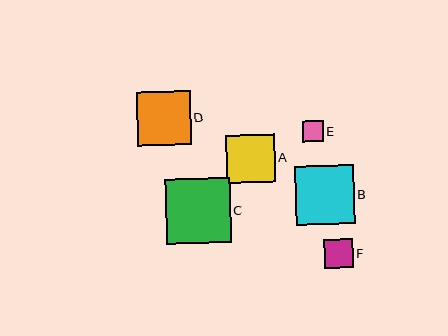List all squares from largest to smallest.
From largest to smallest: C, B, D, A, F, E.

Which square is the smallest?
Square E is the smallest with a size of approximately 21 pixels.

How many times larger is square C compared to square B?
Square C is approximately 1.1 times the size of square B.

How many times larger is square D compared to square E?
Square D is approximately 2.6 times the size of square E.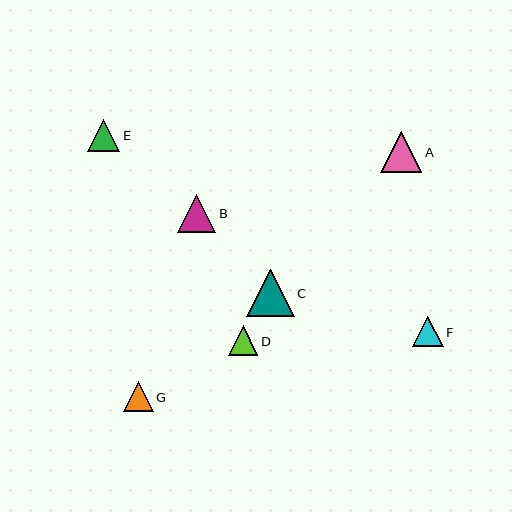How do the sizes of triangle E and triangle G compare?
Triangle E and triangle G are approximately the same size.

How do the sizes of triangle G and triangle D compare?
Triangle G and triangle D are approximately the same size.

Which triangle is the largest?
Triangle C is the largest with a size of approximately 47 pixels.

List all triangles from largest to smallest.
From largest to smallest: C, A, B, E, F, G, D.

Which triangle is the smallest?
Triangle D is the smallest with a size of approximately 30 pixels.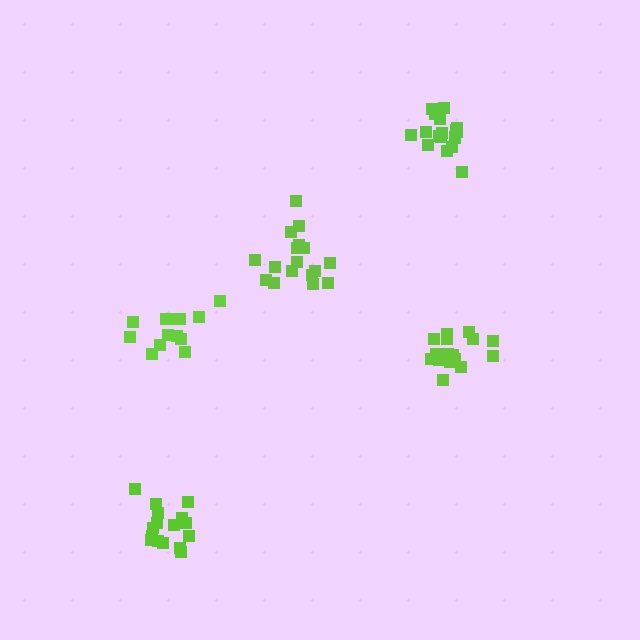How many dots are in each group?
Group 1: 16 dots, Group 2: 16 dots, Group 3: 19 dots, Group 4: 13 dots, Group 5: 17 dots (81 total).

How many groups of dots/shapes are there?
There are 5 groups.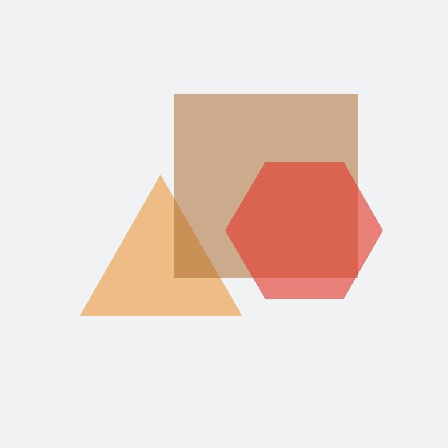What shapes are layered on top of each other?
The layered shapes are: an orange triangle, a brown square, a red hexagon.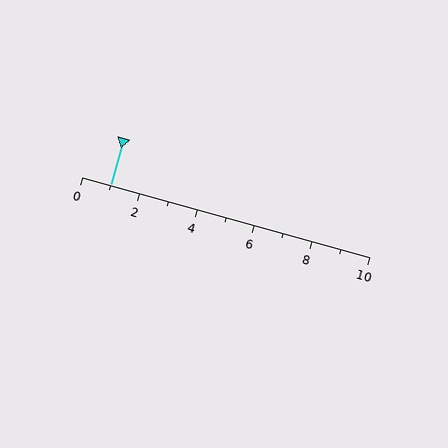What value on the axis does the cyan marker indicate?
The marker indicates approximately 1.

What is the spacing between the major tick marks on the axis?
The major ticks are spaced 2 apart.